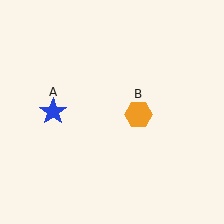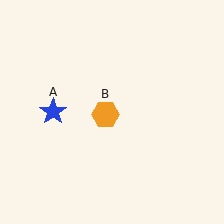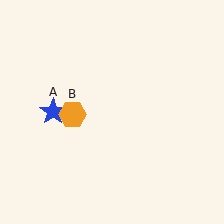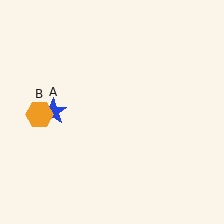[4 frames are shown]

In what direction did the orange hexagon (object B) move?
The orange hexagon (object B) moved left.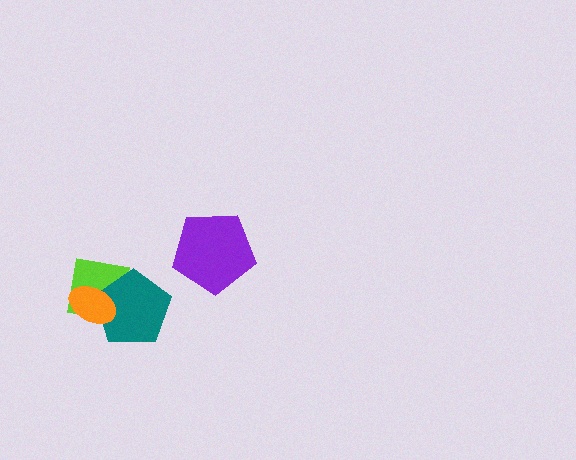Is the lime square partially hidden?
Yes, it is partially covered by another shape.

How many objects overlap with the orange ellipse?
2 objects overlap with the orange ellipse.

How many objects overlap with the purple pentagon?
0 objects overlap with the purple pentagon.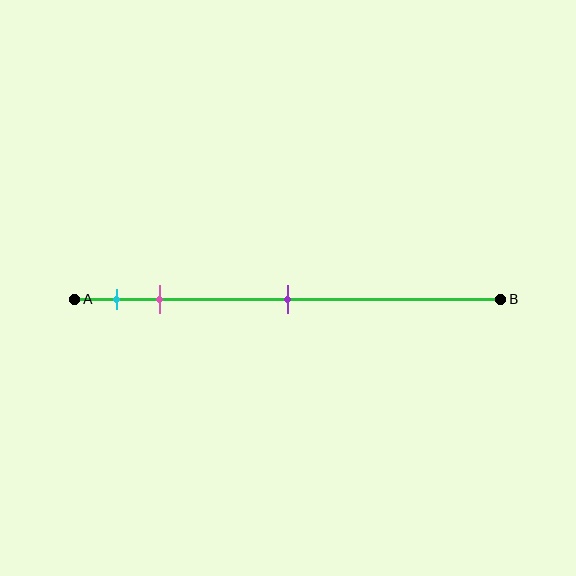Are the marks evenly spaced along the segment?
No, the marks are not evenly spaced.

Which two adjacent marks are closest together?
The cyan and pink marks are the closest adjacent pair.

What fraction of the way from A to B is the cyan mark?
The cyan mark is approximately 10% (0.1) of the way from A to B.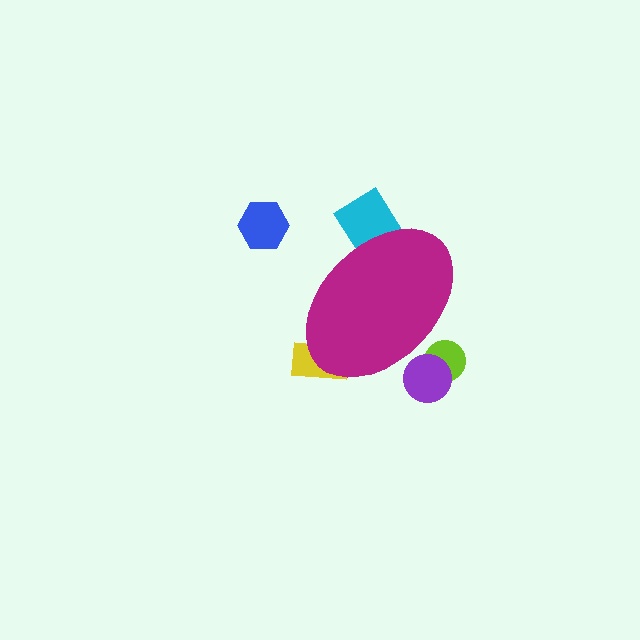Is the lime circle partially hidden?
Yes, the lime circle is partially hidden behind the magenta ellipse.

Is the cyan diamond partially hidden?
Yes, the cyan diamond is partially hidden behind the magenta ellipse.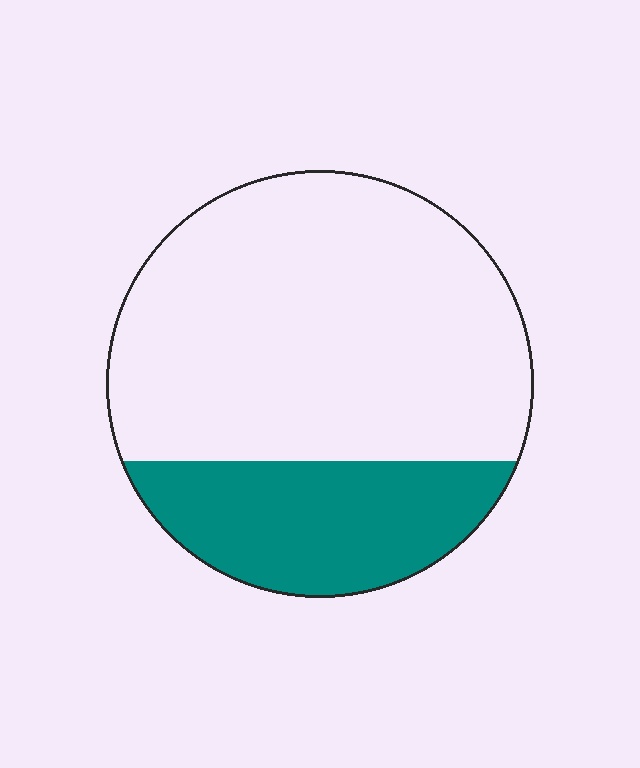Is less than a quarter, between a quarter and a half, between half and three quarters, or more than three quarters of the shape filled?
Between a quarter and a half.